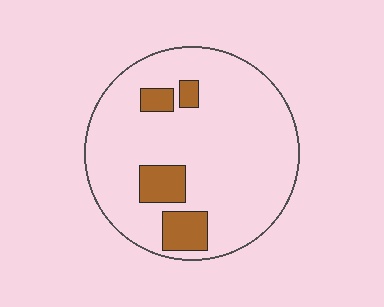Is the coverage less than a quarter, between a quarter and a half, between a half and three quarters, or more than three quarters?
Less than a quarter.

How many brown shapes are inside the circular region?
4.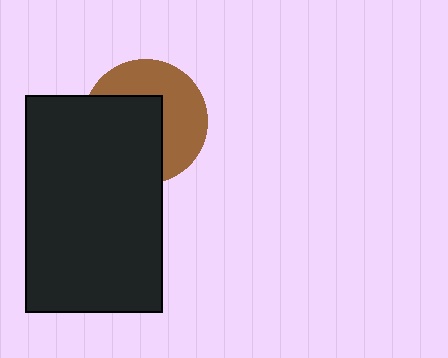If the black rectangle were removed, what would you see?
You would see the complete brown circle.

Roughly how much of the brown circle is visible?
About half of it is visible (roughly 49%).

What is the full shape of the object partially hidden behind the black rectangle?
The partially hidden object is a brown circle.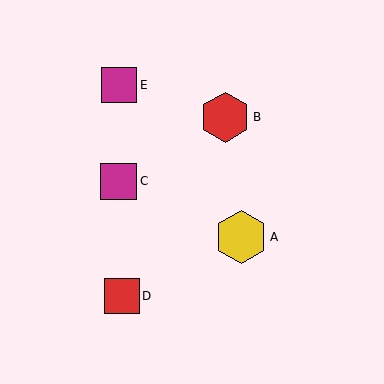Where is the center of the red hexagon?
The center of the red hexagon is at (225, 117).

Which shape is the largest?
The yellow hexagon (labeled A) is the largest.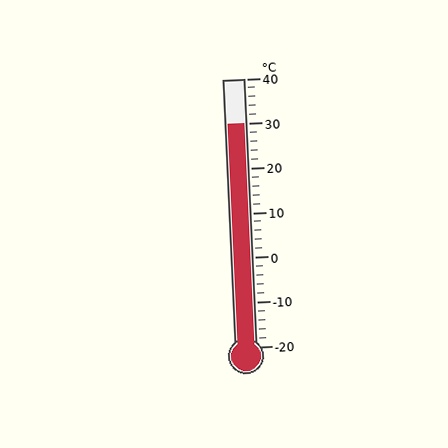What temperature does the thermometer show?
The thermometer shows approximately 30°C.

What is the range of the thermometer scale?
The thermometer scale ranges from -20°C to 40°C.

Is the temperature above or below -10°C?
The temperature is above -10°C.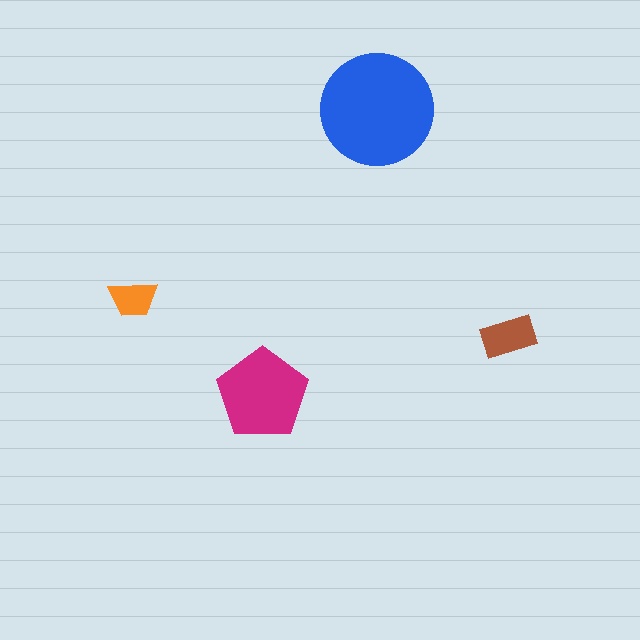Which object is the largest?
The blue circle.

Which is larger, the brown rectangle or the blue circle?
The blue circle.